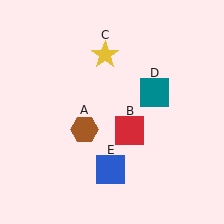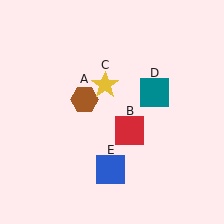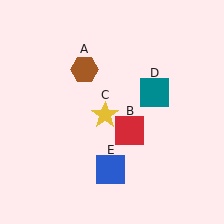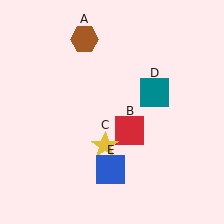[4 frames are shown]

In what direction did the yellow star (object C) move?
The yellow star (object C) moved down.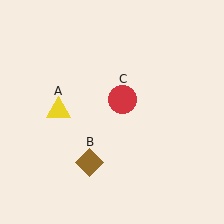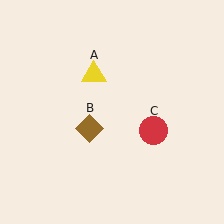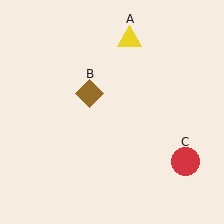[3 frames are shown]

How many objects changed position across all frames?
3 objects changed position: yellow triangle (object A), brown diamond (object B), red circle (object C).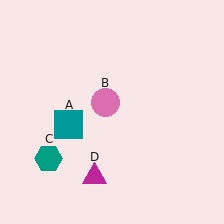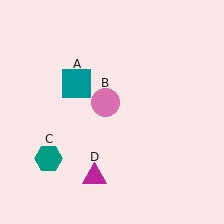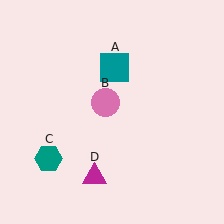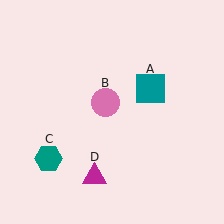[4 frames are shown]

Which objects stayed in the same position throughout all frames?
Pink circle (object B) and teal hexagon (object C) and magenta triangle (object D) remained stationary.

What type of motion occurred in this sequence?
The teal square (object A) rotated clockwise around the center of the scene.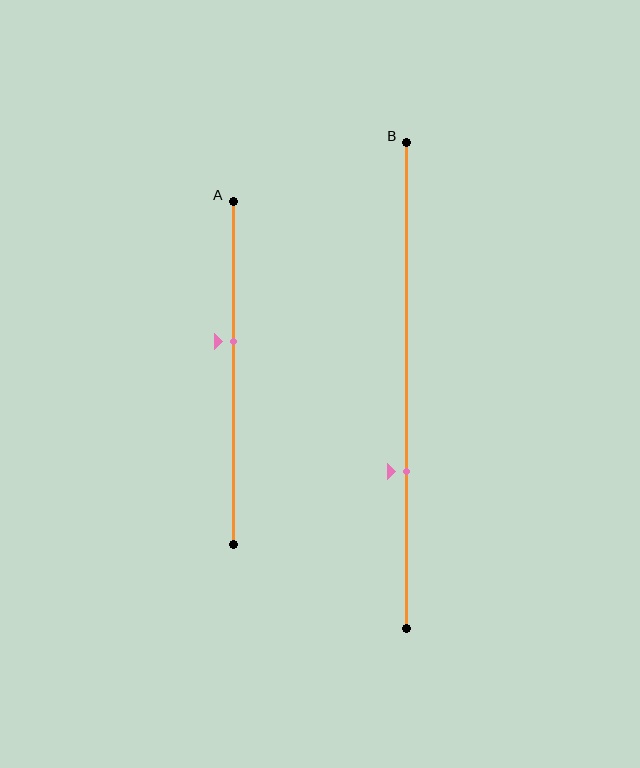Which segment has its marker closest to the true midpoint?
Segment A has its marker closest to the true midpoint.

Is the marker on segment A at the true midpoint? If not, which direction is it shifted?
No, the marker on segment A is shifted upward by about 9% of the segment length.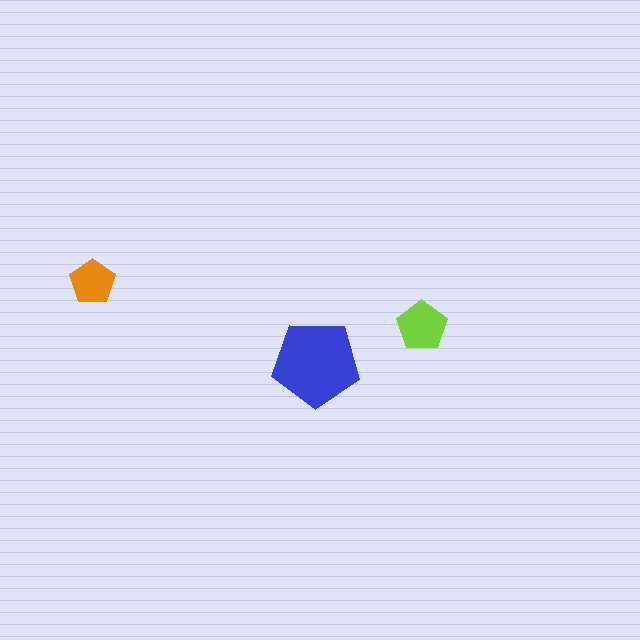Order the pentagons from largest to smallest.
the blue one, the lime one, the orange one.